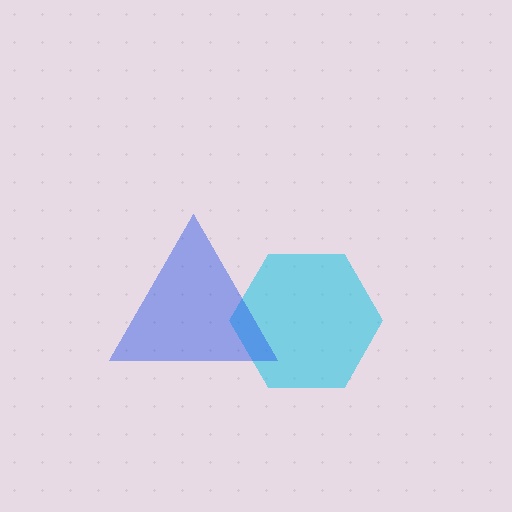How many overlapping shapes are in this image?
There are 2 overlapping shapes in the image.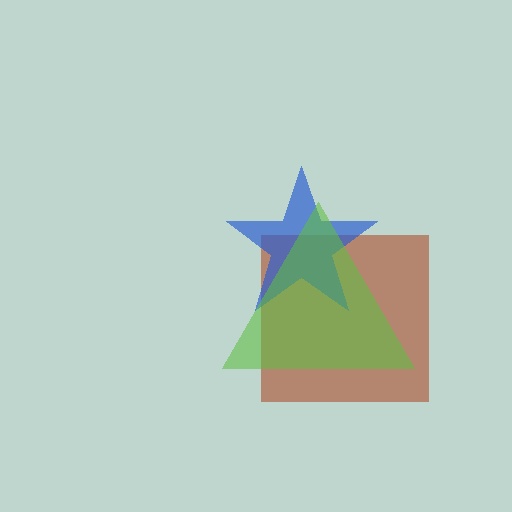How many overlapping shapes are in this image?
There are 3 overlapping shapes in the image.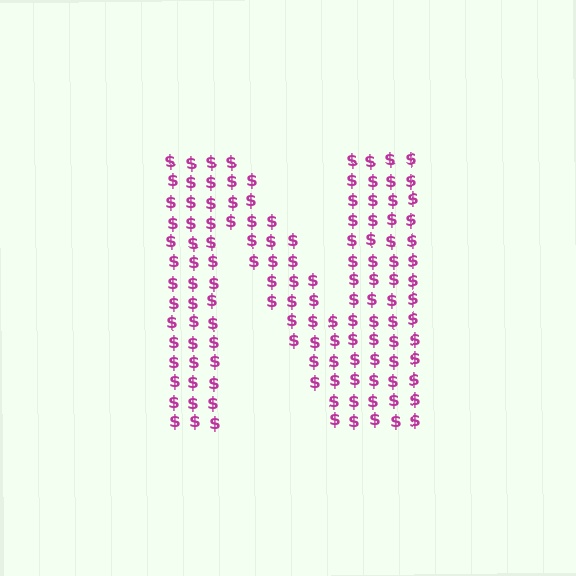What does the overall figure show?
The overall figure shows the letter N.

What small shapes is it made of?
It is made of small dollar signs.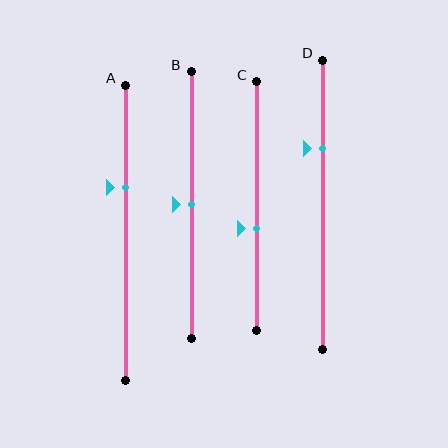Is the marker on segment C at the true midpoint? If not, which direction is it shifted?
No, the marker on segment C is shifted downward by about 9% of the segment length.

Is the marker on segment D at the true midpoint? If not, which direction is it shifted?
No, the marker on segment D is shifted upward by about 19% of the segment length.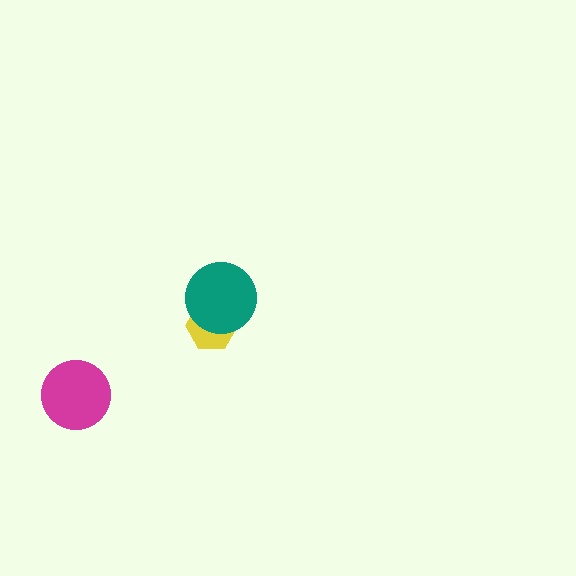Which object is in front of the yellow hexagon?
The teal circle is in front of the yellow hexagon.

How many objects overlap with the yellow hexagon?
1 object overlaps with the yellow hexagon.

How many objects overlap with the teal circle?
1 object overlaps with the teal circle.